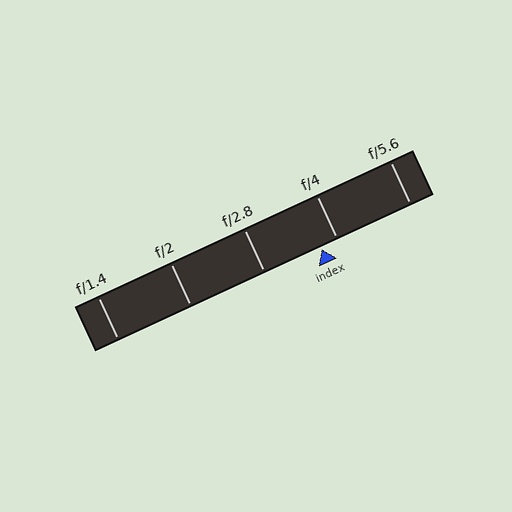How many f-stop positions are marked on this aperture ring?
There are 5 f-stop positions marked.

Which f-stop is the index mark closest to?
The index mark is closest to f/4.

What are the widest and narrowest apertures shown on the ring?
The widest aperture shown is f/1.4 and the narrowest is f/5.6.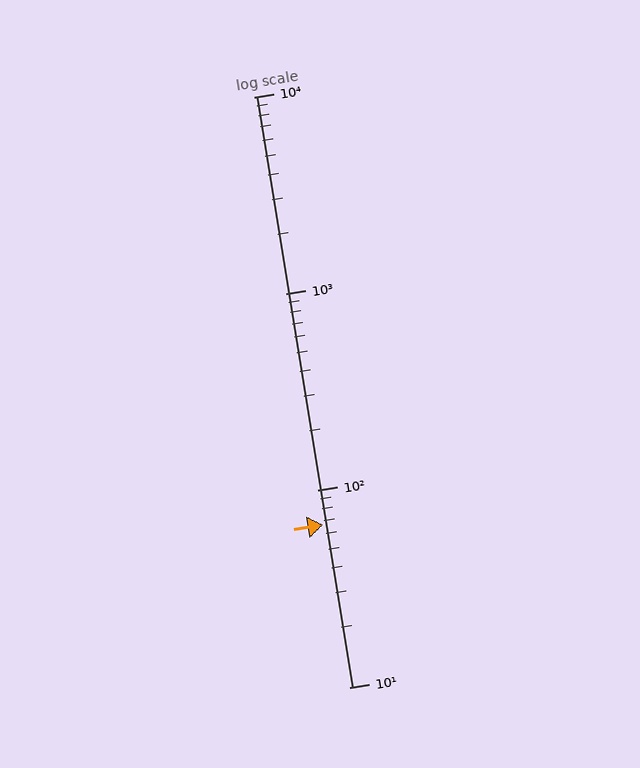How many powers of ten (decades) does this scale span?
The scale spans 3 decades, from 10 to 10000.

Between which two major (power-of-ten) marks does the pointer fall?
The pointer is between 10 and 100.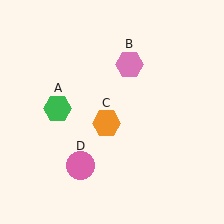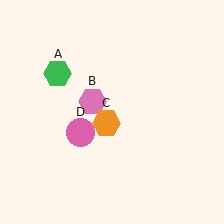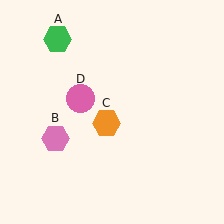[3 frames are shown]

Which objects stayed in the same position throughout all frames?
Orange hexagon (object C) remained stationary.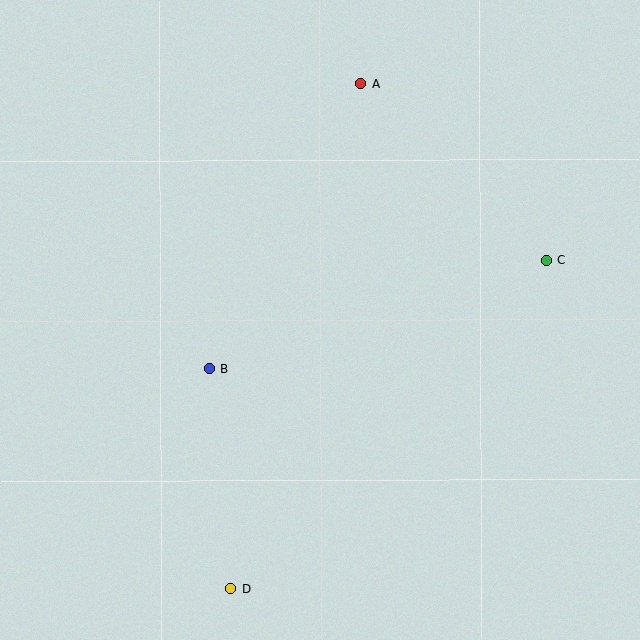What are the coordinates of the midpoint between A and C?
The midpoint between A and C is at (453, 172).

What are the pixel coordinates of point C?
Point C is at (546, 260).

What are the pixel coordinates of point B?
Point B is at (210, 369).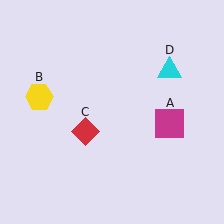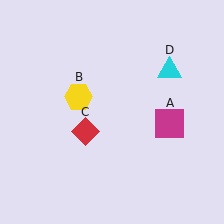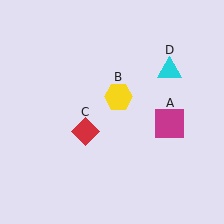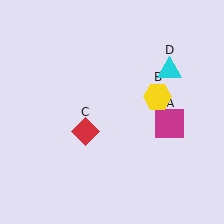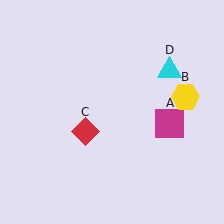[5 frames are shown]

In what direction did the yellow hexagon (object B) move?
The yellow hexagon (object B) moved right.